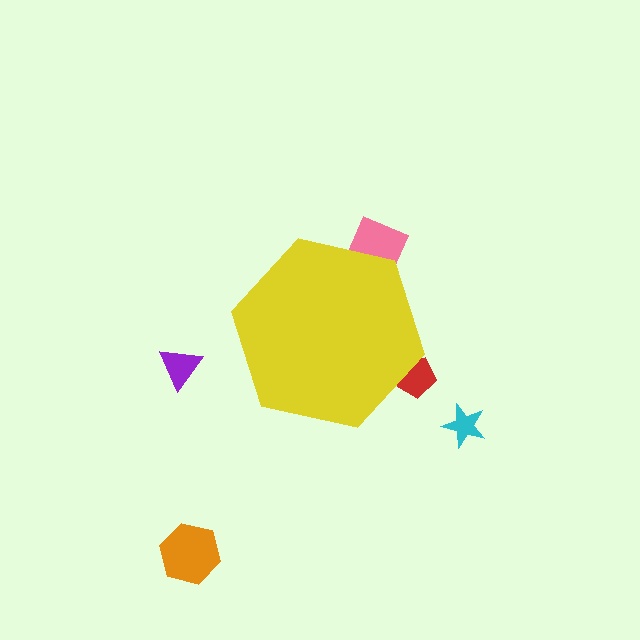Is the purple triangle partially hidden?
No, the purple triangle is fully visible.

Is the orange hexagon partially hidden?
No, the orange hexagon is fully visible.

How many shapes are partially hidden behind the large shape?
2 shapes are partially hidden.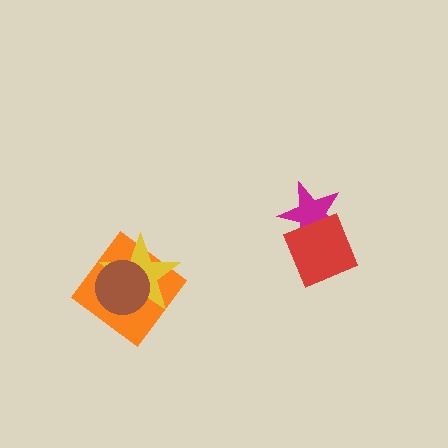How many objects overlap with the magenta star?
1 object overlaps with the magenta star.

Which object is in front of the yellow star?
The brown circle is in front of the yellow star.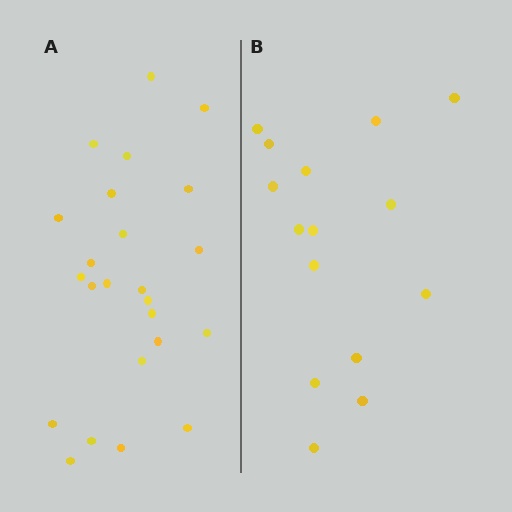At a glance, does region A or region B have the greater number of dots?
Region A (the left region) has more dots.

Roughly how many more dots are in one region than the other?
Region A has roughly 8 or so more dots than region B.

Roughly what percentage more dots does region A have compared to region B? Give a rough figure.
About 60% more.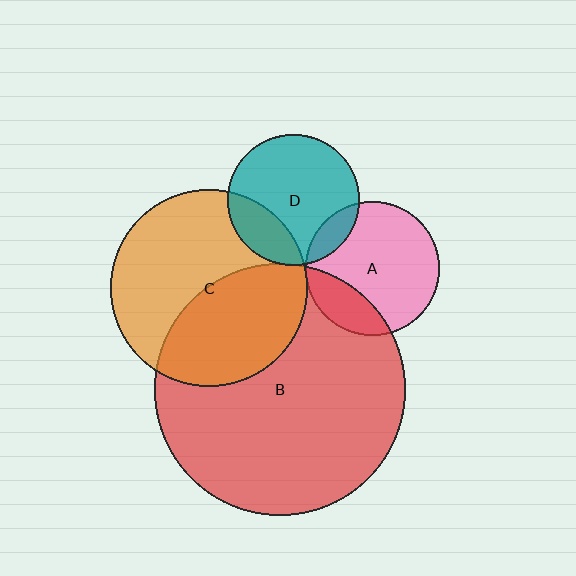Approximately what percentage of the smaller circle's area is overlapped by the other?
Approximately 20%.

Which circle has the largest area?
Circle B (red).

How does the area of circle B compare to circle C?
Approximately 1.6 times.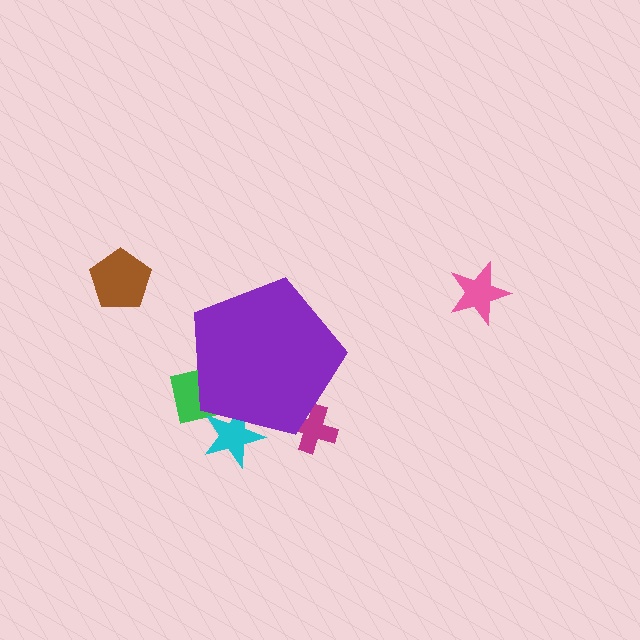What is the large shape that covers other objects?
A purple pentagon.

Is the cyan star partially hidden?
Yes, the cyan star is partially hidden behind the purple pentagon.